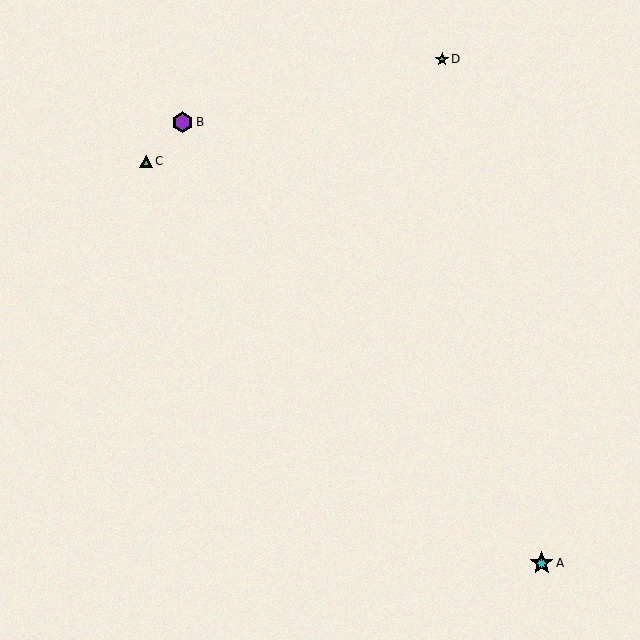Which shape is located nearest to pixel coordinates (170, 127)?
The purple hexagon (labeled B) at (182, 122) is nearest to that location.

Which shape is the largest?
The cyan star (labeled A) is the largest.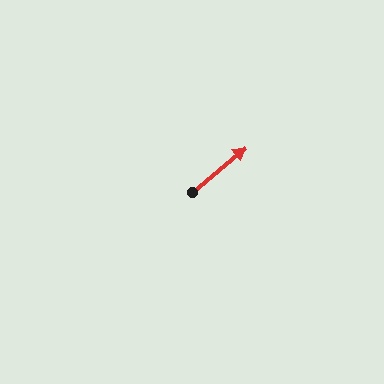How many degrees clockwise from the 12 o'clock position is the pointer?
Approximately 50 degrees.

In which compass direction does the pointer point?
Northeast.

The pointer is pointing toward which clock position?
Roughly 2 o'clock.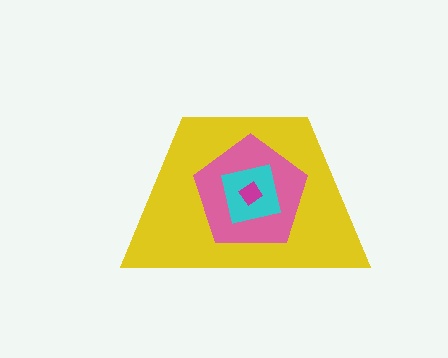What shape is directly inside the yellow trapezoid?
The pink pentagon.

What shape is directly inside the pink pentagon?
The cyan square.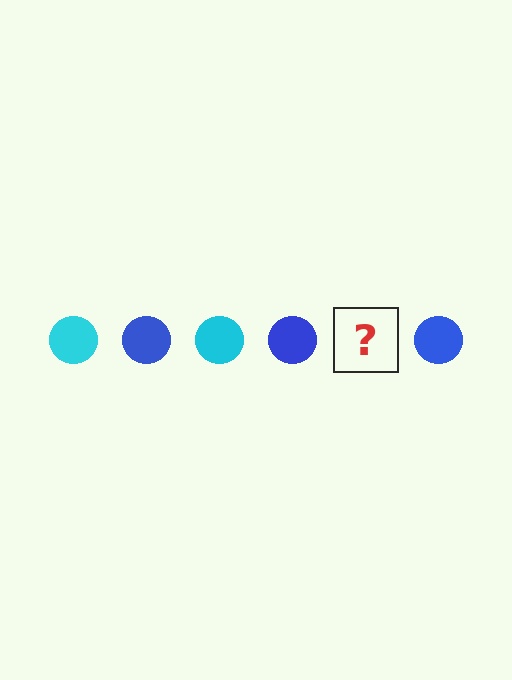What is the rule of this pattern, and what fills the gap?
The rule is that the pattern cycles through cyan, blue circles. The gap should be filled with a cyan circle.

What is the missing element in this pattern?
The missing element is a cyan circle.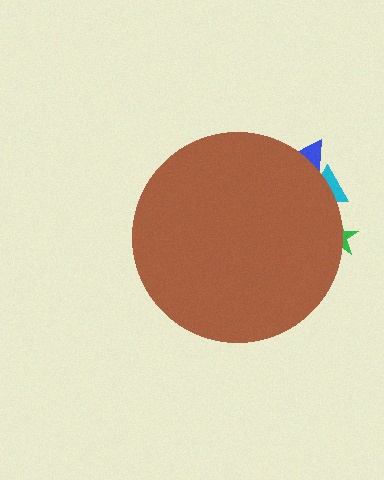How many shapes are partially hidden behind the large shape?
3 shapes are partially hidden.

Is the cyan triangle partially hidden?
Yes, the cyan triangle is partially hidden behind the brown circle.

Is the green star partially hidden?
Yes, the green star is partially hidden behind the brown circle.